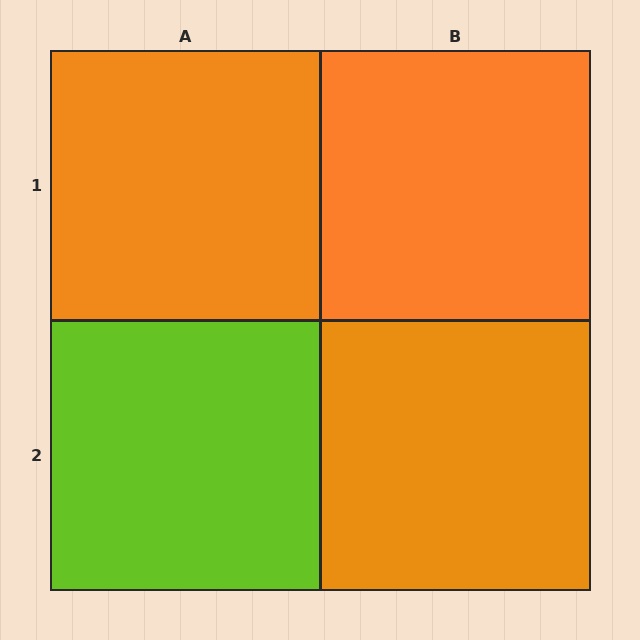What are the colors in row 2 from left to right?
Lime, orange.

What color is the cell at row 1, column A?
Orange.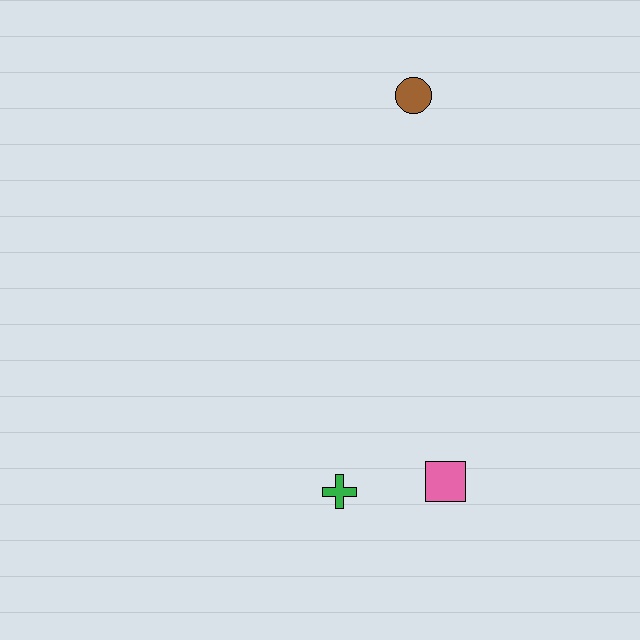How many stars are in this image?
There are no stars.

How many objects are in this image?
There are 3 objects.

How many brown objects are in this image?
There is 1 brown object.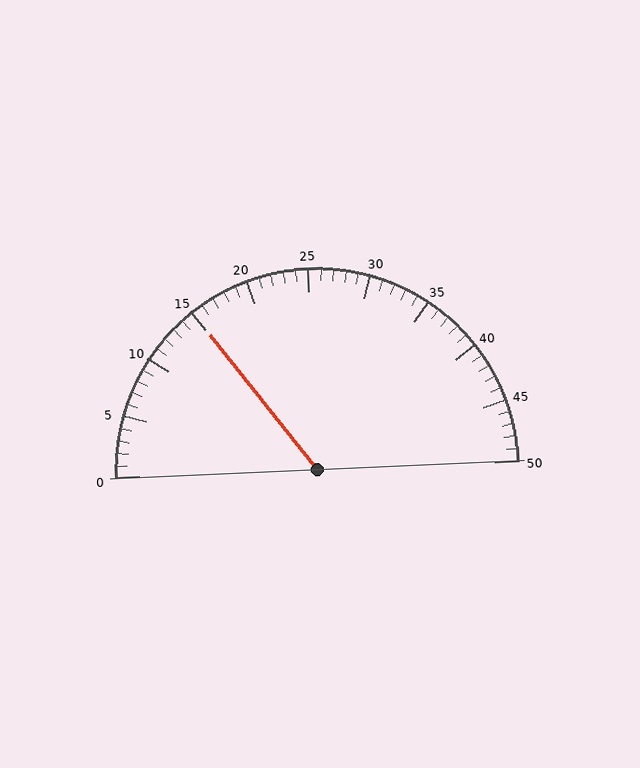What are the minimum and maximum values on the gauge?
The gauge ranges from 0 to 50.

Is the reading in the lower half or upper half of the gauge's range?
The reading is in the lower half of the range (0 to 50).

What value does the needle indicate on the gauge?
The needle indicates approximately 15.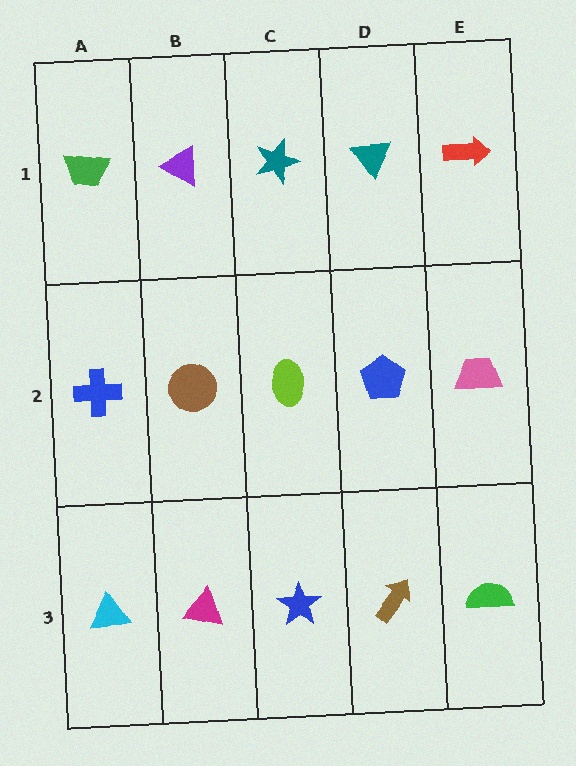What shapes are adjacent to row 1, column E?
A pink trapezoid (row 2, column E), a teal triangle (row 1, column D).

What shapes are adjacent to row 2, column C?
A teal star (row 1, column C), a blue star (row 3, column C), a brown circle (row 2, column B), a blue pentagon (row 2, column D).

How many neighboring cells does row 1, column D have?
3.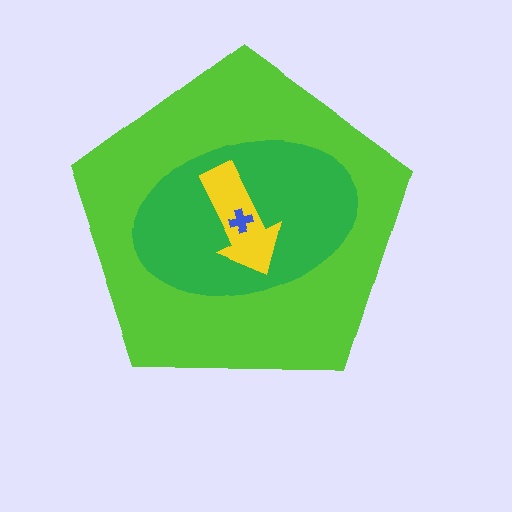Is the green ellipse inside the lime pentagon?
Yes.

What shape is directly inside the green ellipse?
The yellow arrow.